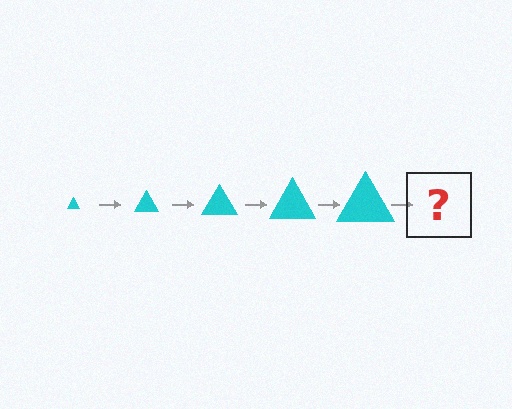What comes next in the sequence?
The next element should be a cyan triangle, larger than the previous one.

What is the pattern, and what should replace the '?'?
The pattern is that the triangle gets progressively larger each step. The '?' should be a cyan triangle, larger than the previous one.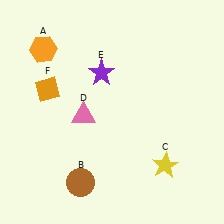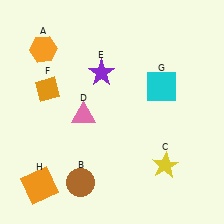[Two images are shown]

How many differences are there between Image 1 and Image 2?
There are 2 differences between the two images.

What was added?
A cyan square (G), an orange square (H) were added in Image 2.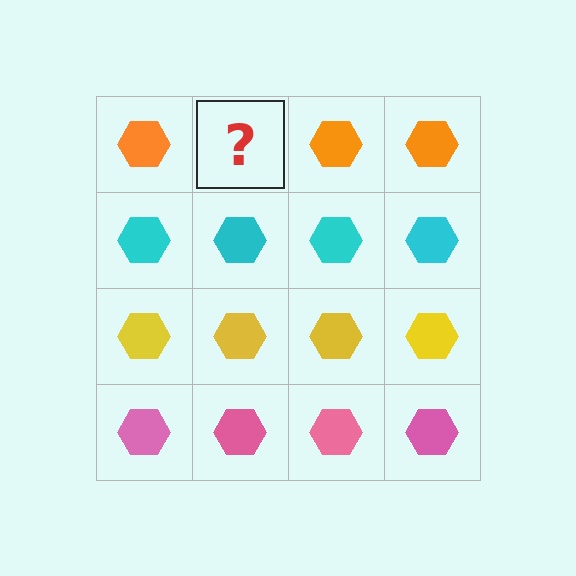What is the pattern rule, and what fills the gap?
The rule is that each row has a consistent color. The gap should be filled with an orange hexagon.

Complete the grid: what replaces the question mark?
The question mark should be replaced with an orange hexagon.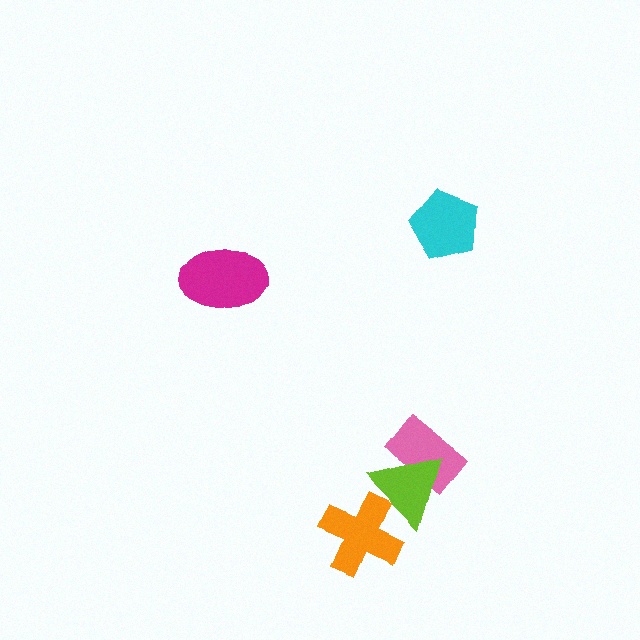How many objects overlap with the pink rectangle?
1 object overlaps with the pink rectangle.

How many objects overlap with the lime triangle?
2 objects overlap with the lime triangle.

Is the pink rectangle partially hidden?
Yes, it is partially covered by another shape.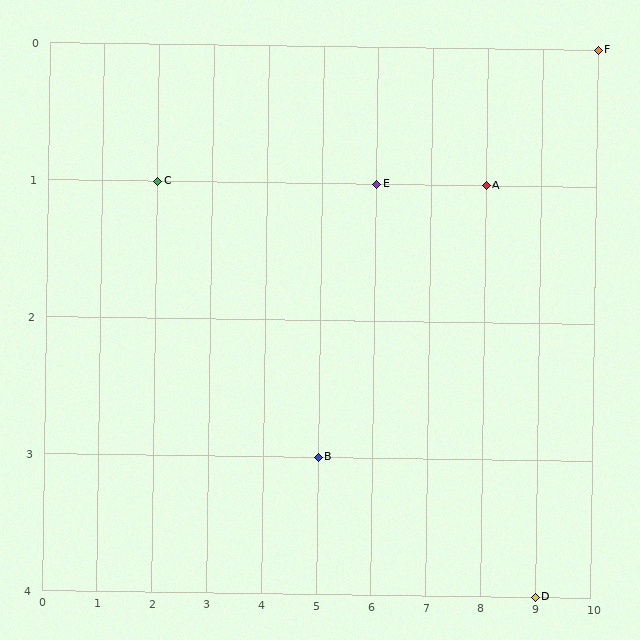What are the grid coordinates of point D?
Point D is at grid coordinates (9, 4).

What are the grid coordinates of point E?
Point E is at grid coordinates (6, 1).